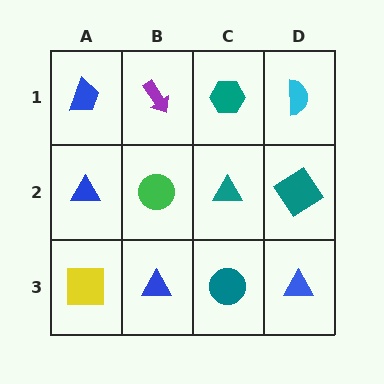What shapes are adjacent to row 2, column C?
A teal hexagon (row 1, column C), a teal circle (row 3, column C), a green circle (row 2, column B), a teal diamond (row 2, column D).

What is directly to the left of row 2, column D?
A teal triangle.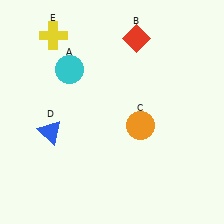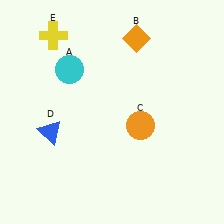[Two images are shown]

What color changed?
The diamond (B) changed from red in Image 1 to orange in Image 2.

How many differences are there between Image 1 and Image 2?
There is 1 difference between the two images.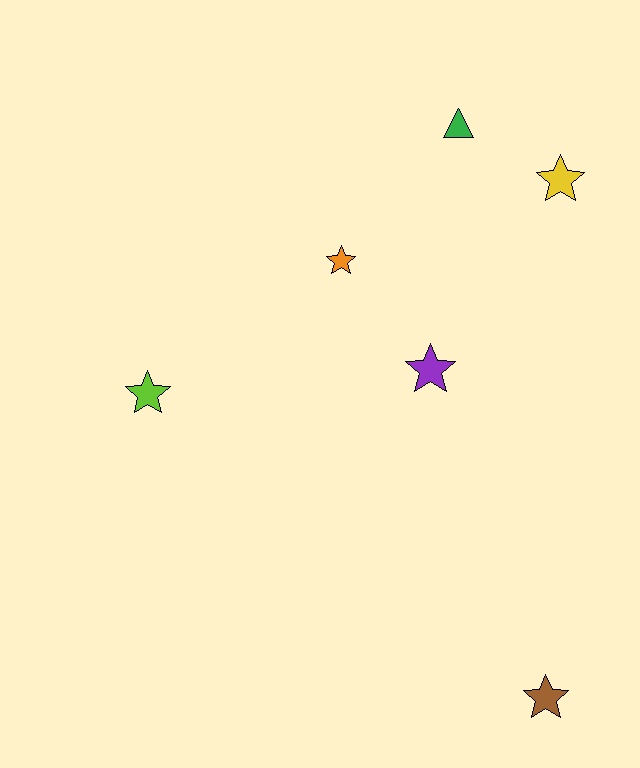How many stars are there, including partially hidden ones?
There are 5 stars.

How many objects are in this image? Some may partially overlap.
There are 6 objects.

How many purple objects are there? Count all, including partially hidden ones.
There is 1 purple object.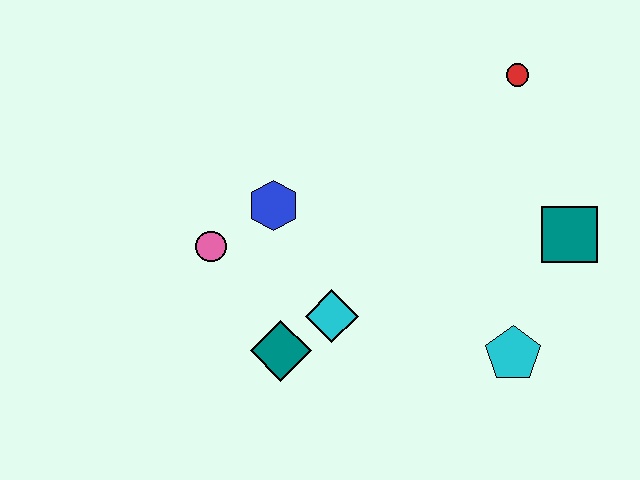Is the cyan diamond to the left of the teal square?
Yes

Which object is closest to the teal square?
The cyan pentagon is closest to the teal square.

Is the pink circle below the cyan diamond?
No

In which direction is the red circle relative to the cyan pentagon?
The red circle is above the cyan pentagon.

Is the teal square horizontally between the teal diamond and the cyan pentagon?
No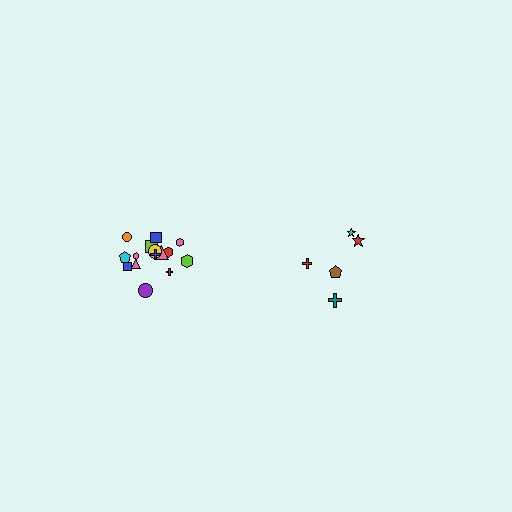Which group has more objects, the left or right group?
The left group.